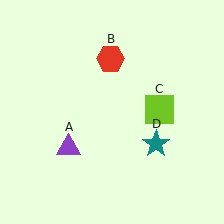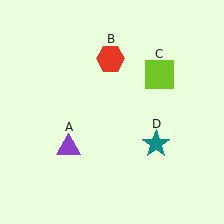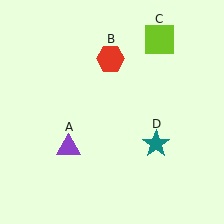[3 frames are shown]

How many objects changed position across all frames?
1 object changed position: lime square (object C).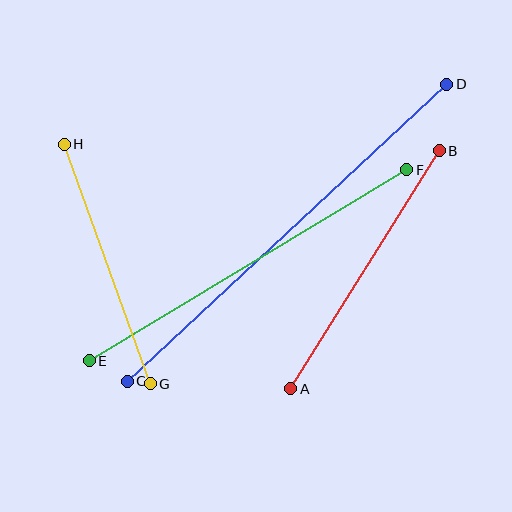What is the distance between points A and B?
The distance is approximately 281 pixels.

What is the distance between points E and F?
The distance is approximately 371 pixels.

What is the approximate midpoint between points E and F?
The midpoint is at approximately (248, 265) pixels.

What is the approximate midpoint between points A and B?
The midpoint is at approximately (365, 270) pixels.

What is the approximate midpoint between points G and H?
The midpoint is at approximately (107, 264) pixels.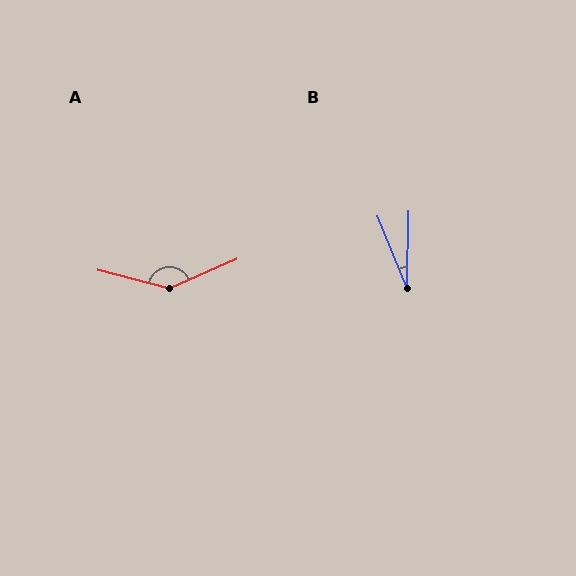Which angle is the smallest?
B, at approximately 23 degrees.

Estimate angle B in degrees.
Approximately 23 degrees.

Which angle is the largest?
A, at approximately 142 degrees.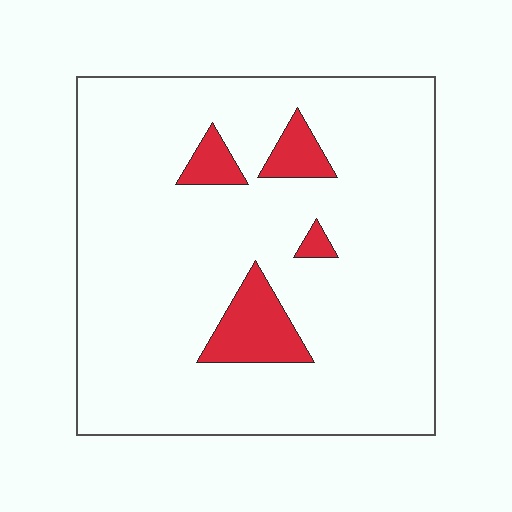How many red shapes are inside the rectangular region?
4.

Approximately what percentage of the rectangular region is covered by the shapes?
Approximately 10%.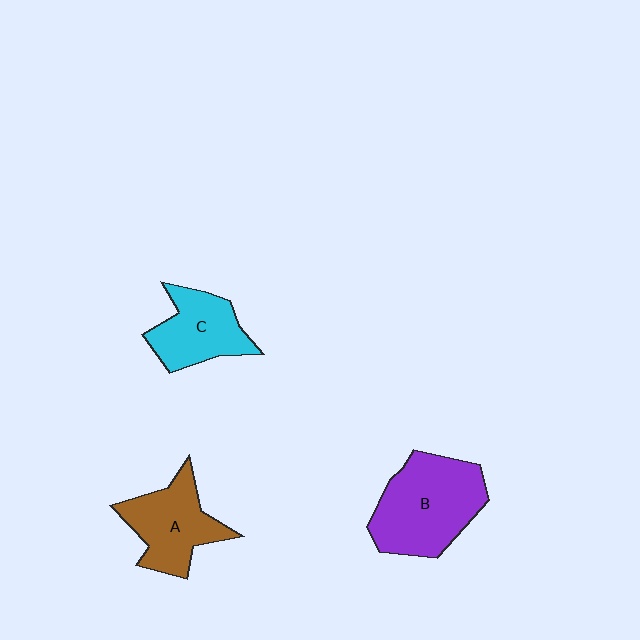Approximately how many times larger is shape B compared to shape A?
Approximately 1.4 times.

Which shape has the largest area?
Shape B (purple).